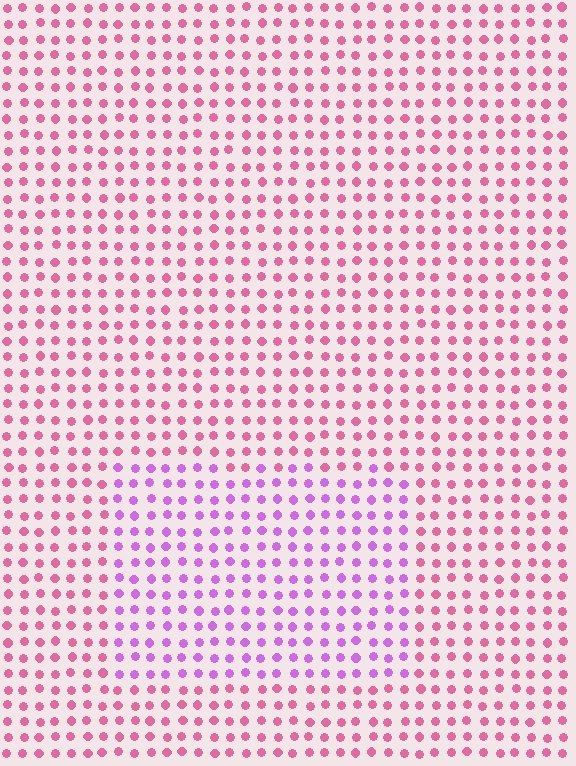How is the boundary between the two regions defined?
The boundary is defined purely by a slight shift in hue (about 41 degrees). Spacing, size, and orientation are identical on both sides.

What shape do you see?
I see a rectangle.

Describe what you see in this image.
The image is filled with small pink elements in a uniform arrangement. A rectangle-shaped region is visible where the elements are tinted to a slightly different hue, forming a subtle color boundary.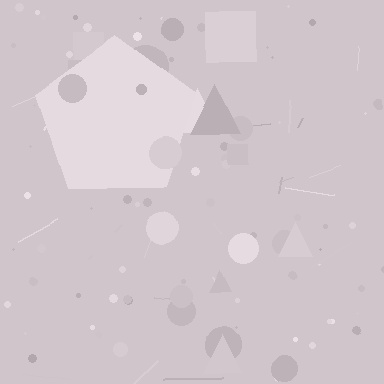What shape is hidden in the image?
A pentagon is hidden in the image.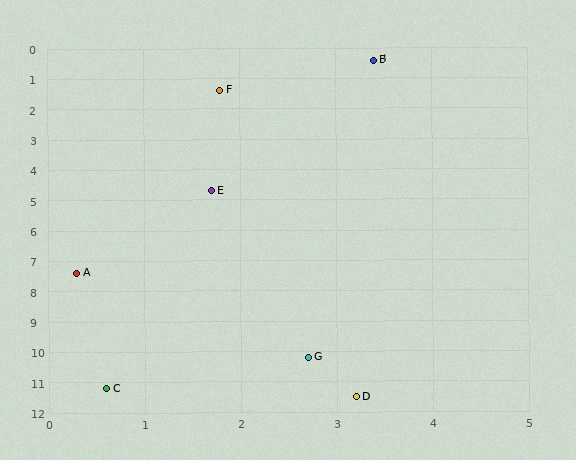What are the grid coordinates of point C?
Point C is at approximately (0.6, 11.2).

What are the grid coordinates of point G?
Point G is at approximately (2.7, 10.2).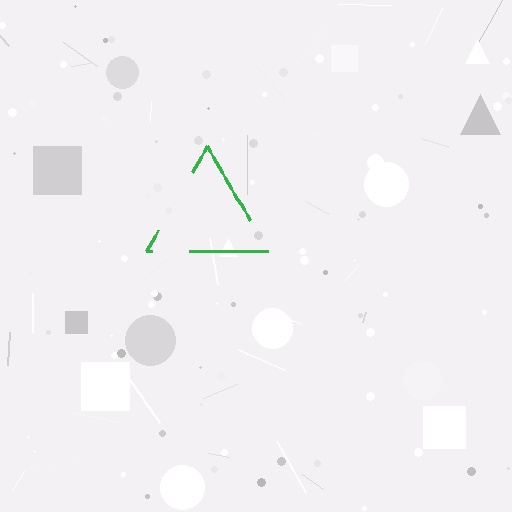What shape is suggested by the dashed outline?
The dashed outline suggests a triangle.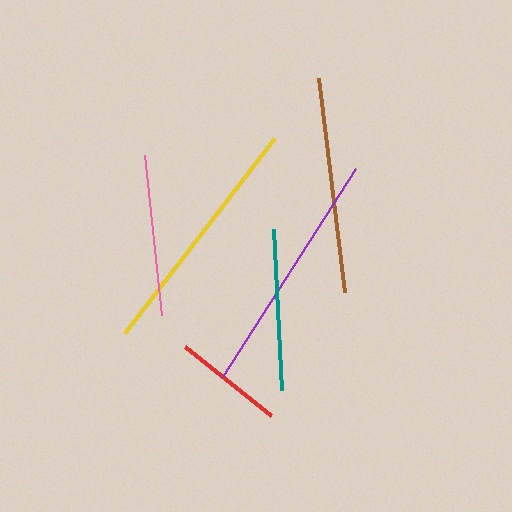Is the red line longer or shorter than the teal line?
The teal line is longer than the red line.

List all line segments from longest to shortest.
From longest to shortest: purple, yellow, brown, pink, teal, red.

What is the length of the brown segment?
The brown segment is approximately 216 pixels long.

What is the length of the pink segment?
The pink segment is approximately 162 pixels long.